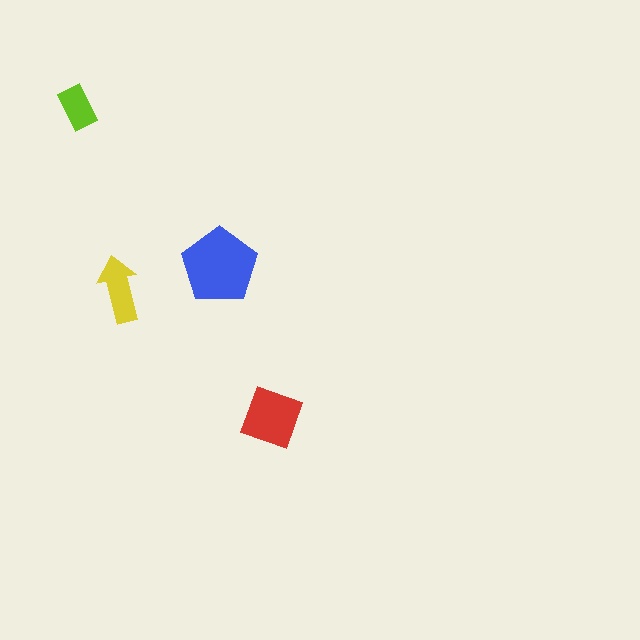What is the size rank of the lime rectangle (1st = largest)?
4th.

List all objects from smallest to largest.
The lime rectangle, the yellow arrow, the red square, the blue pentagon.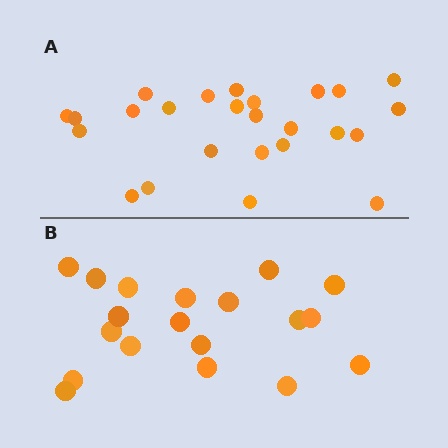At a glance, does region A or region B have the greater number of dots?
Region A (the top region) has more dots.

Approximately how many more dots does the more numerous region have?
Region A has about 6 more dots than region B.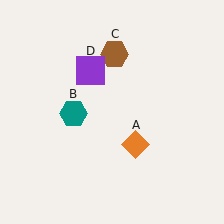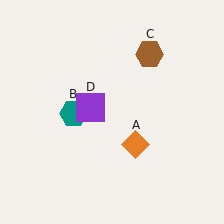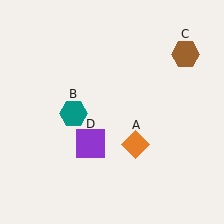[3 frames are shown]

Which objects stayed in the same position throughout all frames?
Orange diamond (object A) and teal hexagon (object B) remained stationary.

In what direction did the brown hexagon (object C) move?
The brown hexagon (object C) moved right.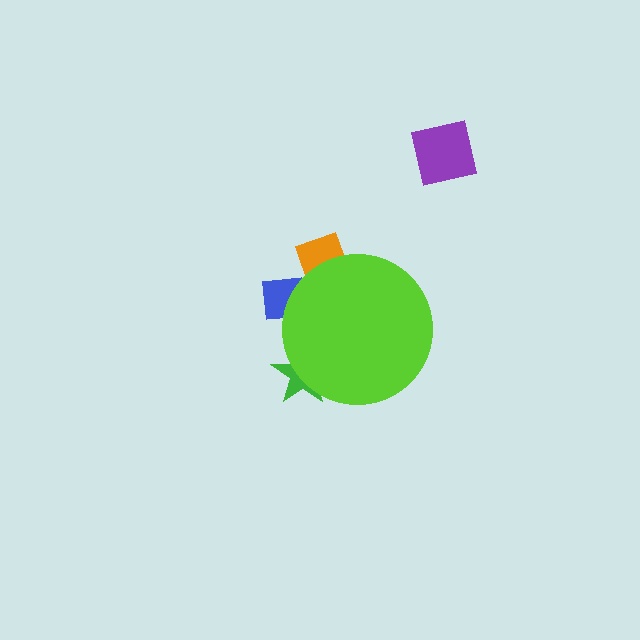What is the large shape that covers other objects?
A lime circle.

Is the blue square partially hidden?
Yes, the blue square is partially hidden behind the lime circle.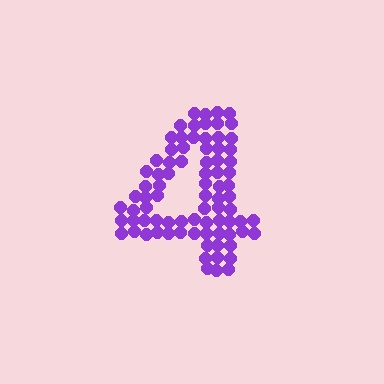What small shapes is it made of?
It is made of small circles.